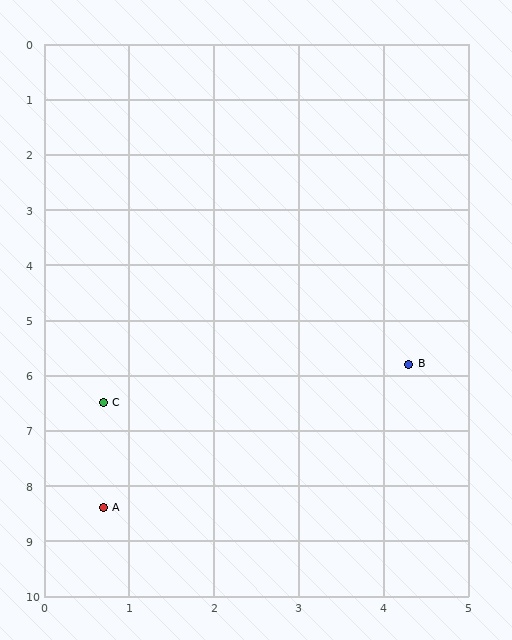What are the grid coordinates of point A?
Point A is at approximately (0.7, 8.4).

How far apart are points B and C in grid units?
Points B and C are about 3.7 grid units apart.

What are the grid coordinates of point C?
Point C is at approximately (0.7, 6.5).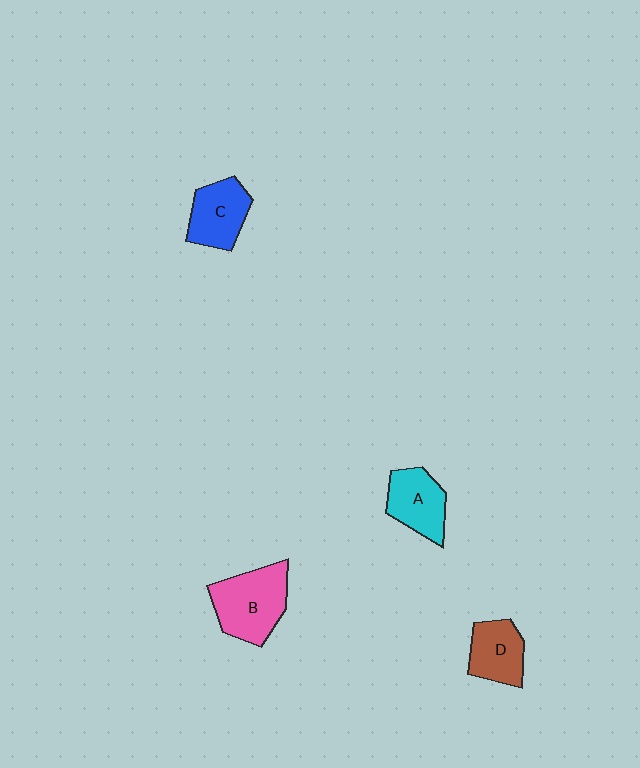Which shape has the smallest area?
Shape D (brown).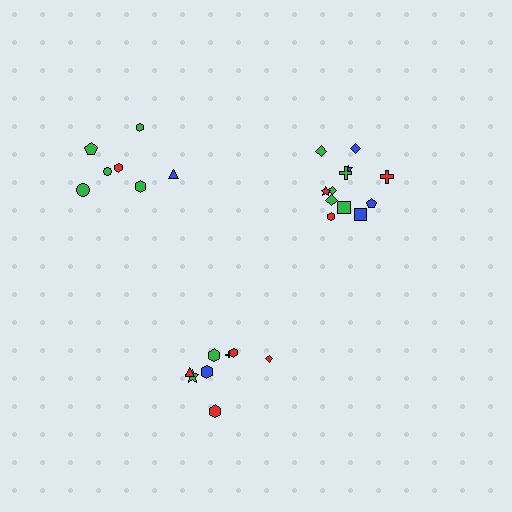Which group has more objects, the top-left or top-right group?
The top-right group.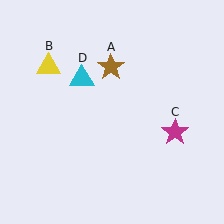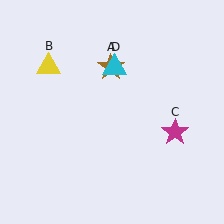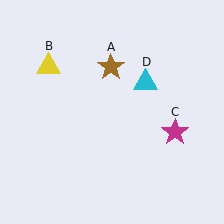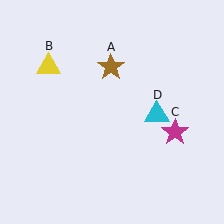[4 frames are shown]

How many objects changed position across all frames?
1 object changed position: cyan triangle (object D).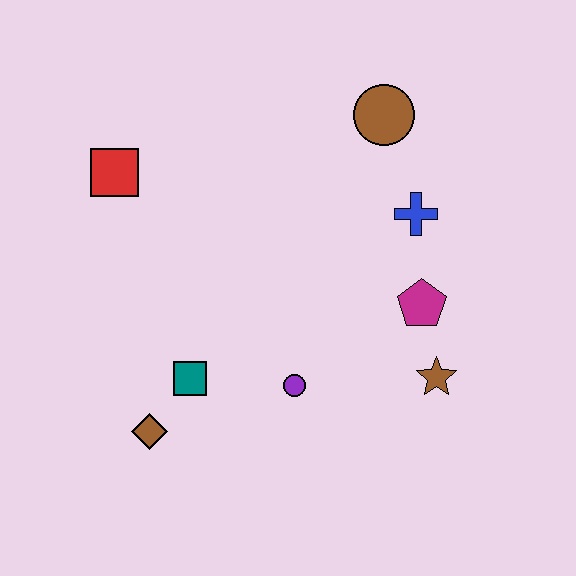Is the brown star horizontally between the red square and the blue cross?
No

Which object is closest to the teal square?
The brown diamond is closest to the teal square.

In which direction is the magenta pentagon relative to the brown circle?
The magenta pentagon is below the brown circle.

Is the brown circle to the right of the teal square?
Yes